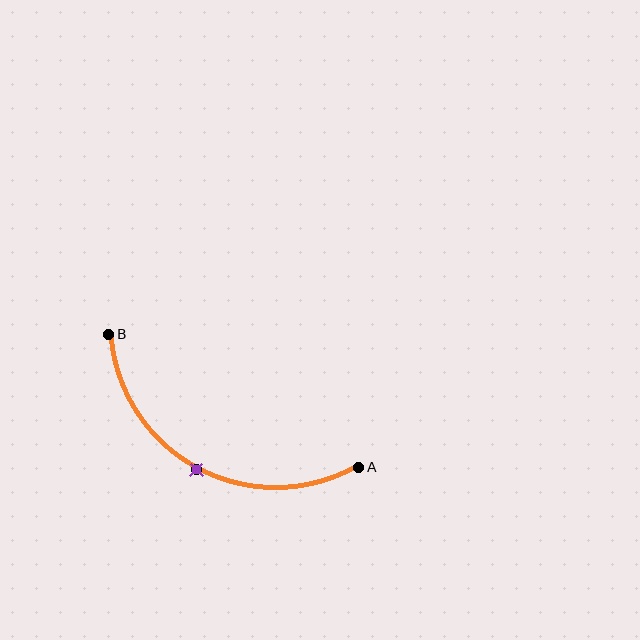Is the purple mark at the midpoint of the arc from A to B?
Yes. The purple mark lies on the arc at equal arc-length from both A and B — it is the arc midpoint.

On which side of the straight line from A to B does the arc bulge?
The arc bulges below the straight line connecting A and B.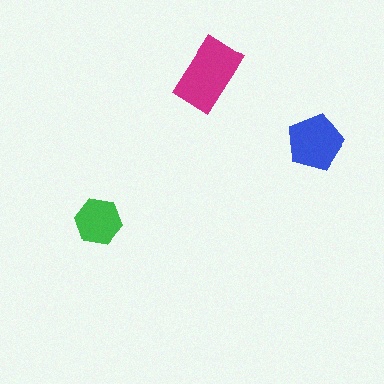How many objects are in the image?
There are 3 objects in the image.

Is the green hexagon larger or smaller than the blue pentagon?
Smaller.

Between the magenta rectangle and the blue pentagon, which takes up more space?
The magenta rectangle.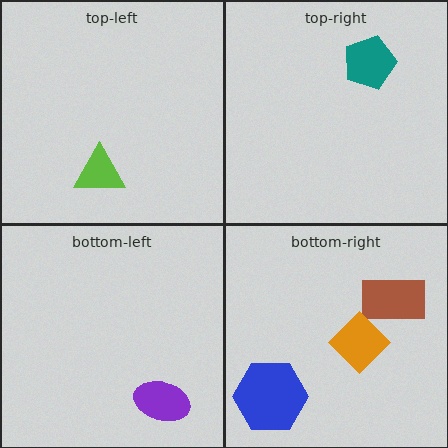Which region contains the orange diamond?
The bottom-right region.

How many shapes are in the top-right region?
1.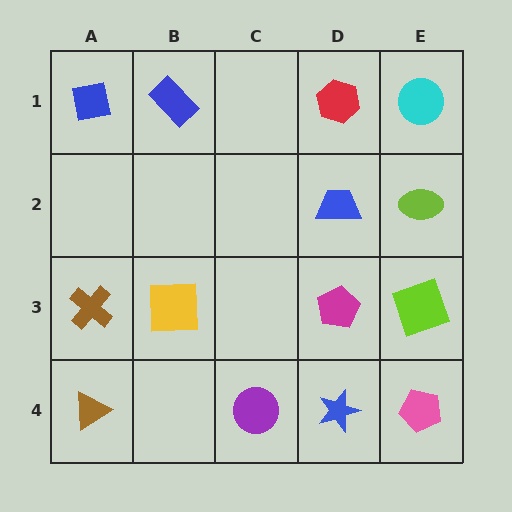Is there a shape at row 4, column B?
No, that cell is empty.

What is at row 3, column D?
A magenta pentagon.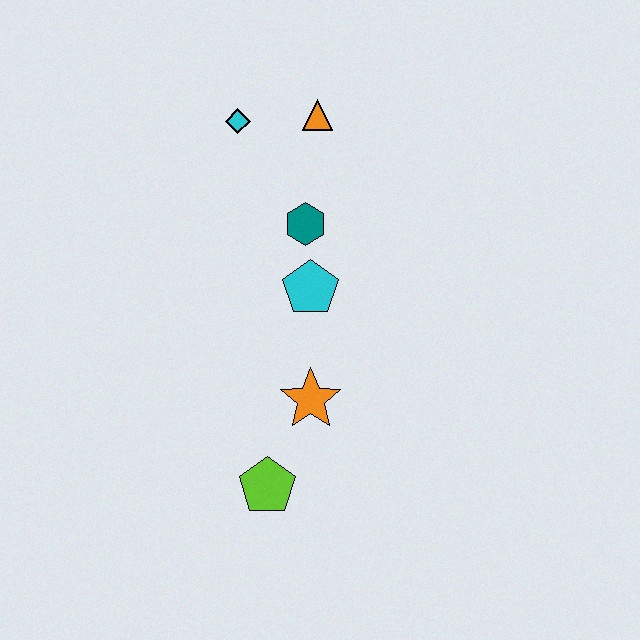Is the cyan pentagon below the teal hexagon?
Yes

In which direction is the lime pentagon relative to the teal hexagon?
The lime pentagon is below the teal hexagon.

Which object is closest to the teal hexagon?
The cyan pentagon is closest to the teal hexagon.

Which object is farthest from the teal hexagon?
The lime pentagon is farthest from the teal hexagon.